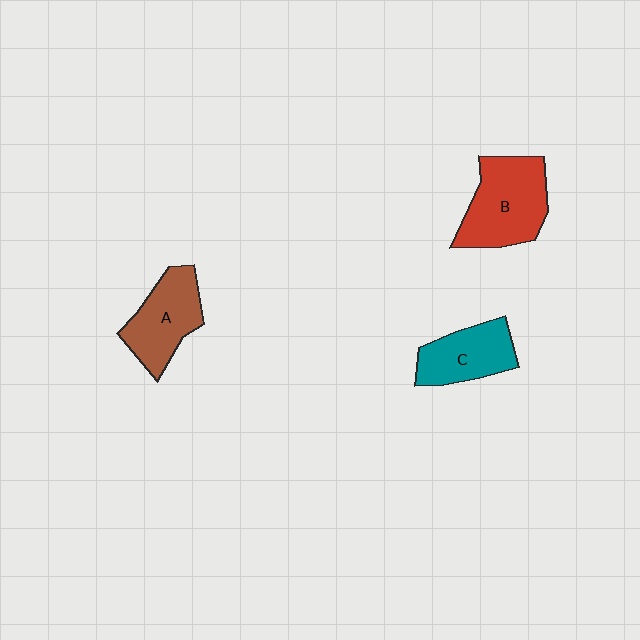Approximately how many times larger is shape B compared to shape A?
Approximately 1.2 times.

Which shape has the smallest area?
Shape C (teal).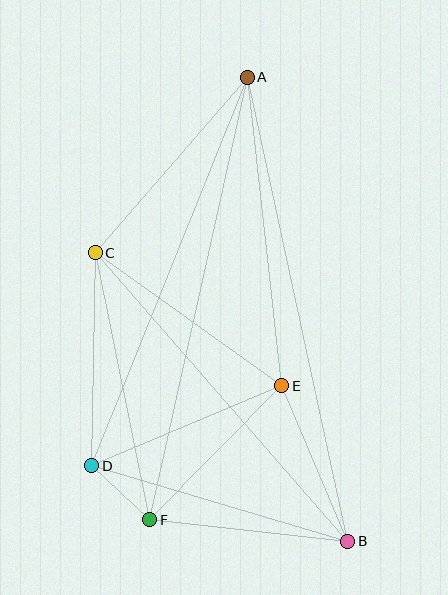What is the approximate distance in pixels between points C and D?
The distance between C and D is approximately 213 pixels.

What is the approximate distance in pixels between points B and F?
The distance between B and F is approximately 199 pixels.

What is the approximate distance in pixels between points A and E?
The distance between A and E is approximately 310 pixels.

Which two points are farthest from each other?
Points A and B are farthest from each other.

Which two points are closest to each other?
Points D and F are closest to each other.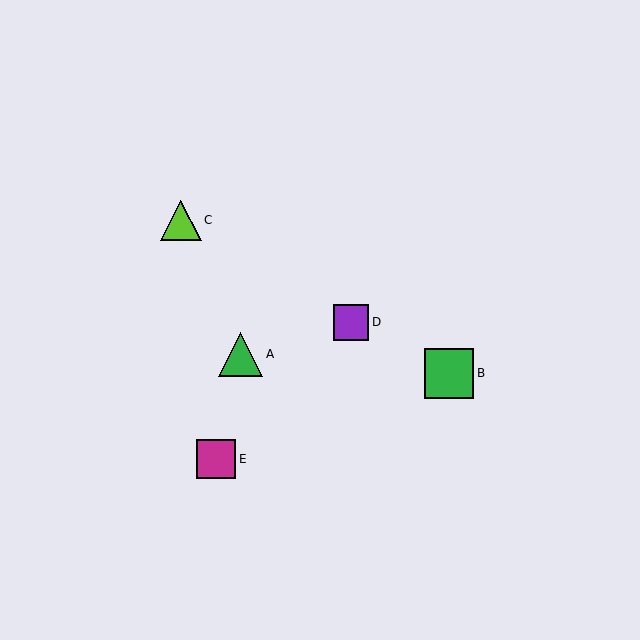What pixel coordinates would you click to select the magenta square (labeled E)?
Click at (216, 459) to select the magenta square E.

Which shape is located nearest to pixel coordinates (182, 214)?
The lime triangle (labeled C) at (181, 221) is nearest to that location.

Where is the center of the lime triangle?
The center of the lime triangle is at (181, 221).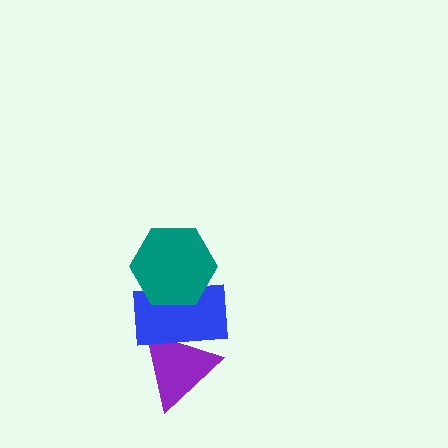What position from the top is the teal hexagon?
The teal hexagon is 1st from the top.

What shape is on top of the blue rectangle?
The teal hexagon is on top of the blue rectangle.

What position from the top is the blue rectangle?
The blue rectangle is 2nd from the top.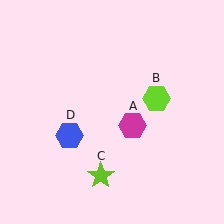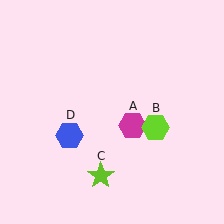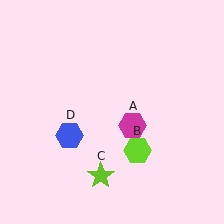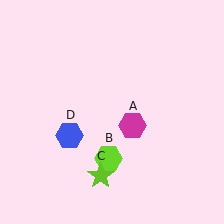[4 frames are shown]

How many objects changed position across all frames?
1 object changed position: lime hexagon (object B).